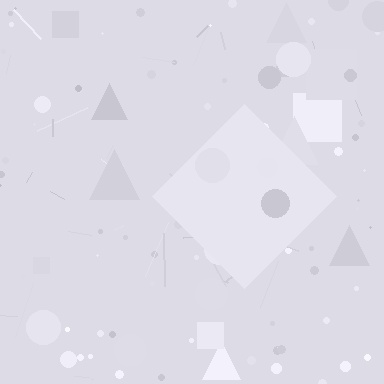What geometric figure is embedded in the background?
A diamond is embedded in the background.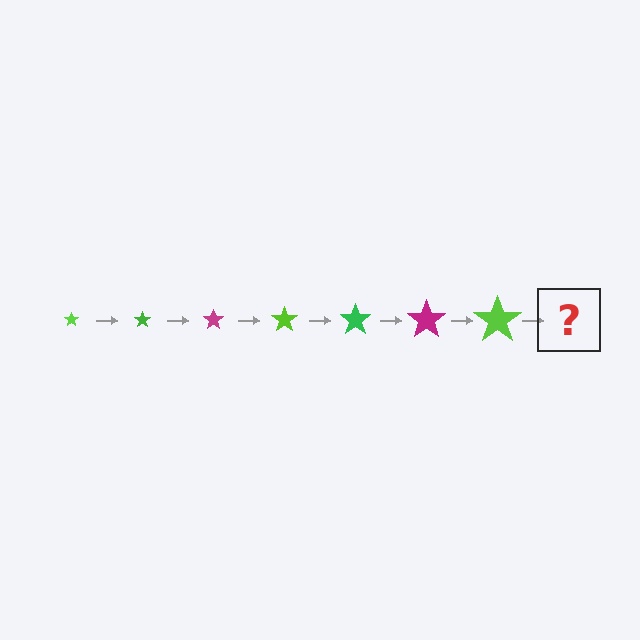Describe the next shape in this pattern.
It should be a green star, larger than the previous one.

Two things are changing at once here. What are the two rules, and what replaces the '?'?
The two rules are that the star grows larger each step and the color cycles through lime, green, and magenta. The '?' should be a green star, larger than the previous one.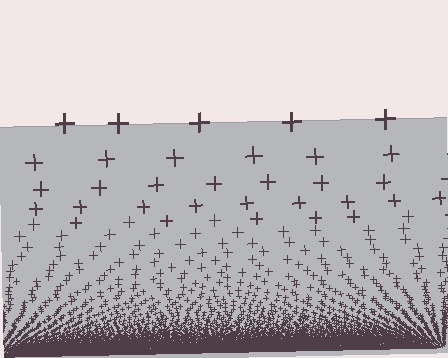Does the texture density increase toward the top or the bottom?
Density increases toward the bottom.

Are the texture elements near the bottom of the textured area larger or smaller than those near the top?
Smaller. The gradient is inverted — elements near the bottom are smaller and denser.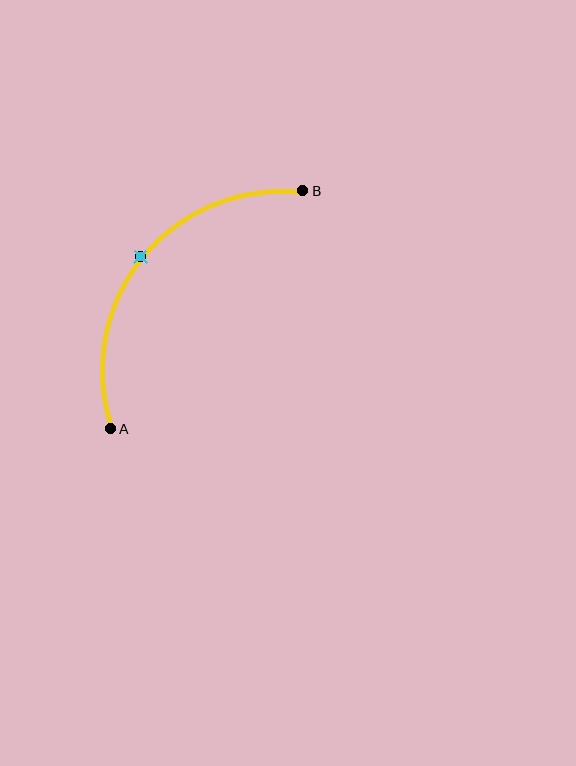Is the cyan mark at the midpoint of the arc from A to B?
Yes. The cyan mark lies on the arc at equal arc-length from both A and B — it is the arc midpoint.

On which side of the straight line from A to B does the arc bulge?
The arc bulges above and to the left of the straight line connecting A and B.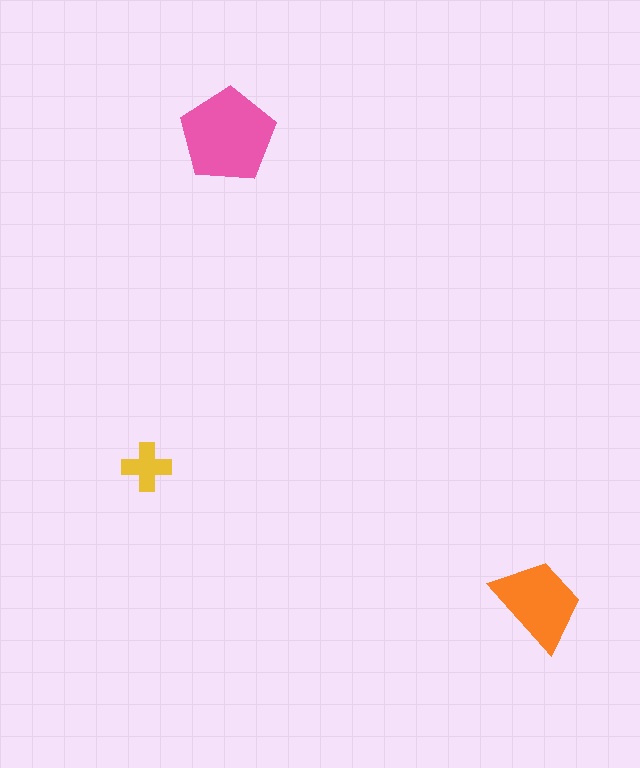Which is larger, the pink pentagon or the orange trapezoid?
The pink pentagon.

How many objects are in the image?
There are 3 objects in the image.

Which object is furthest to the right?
The orange trapezoid is rightmost.